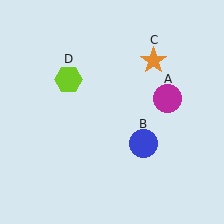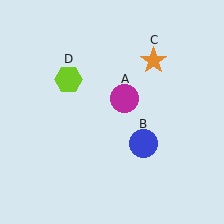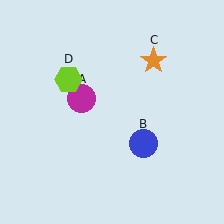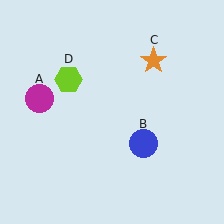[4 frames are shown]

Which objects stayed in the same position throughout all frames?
Blue circle (object B) and orange star (object C) and lime hexagon (object D) remained stationary.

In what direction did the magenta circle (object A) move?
The magenta circle (object A) moved left.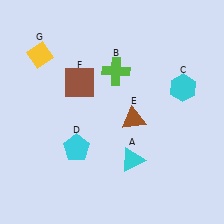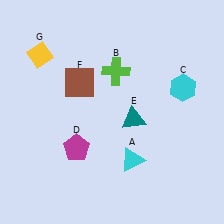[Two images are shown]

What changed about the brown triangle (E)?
In Image 1, E is brown. In Image 2, it changed to teal.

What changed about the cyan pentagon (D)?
In Image 1, D is cyan. In Image 2, it changed to magenta.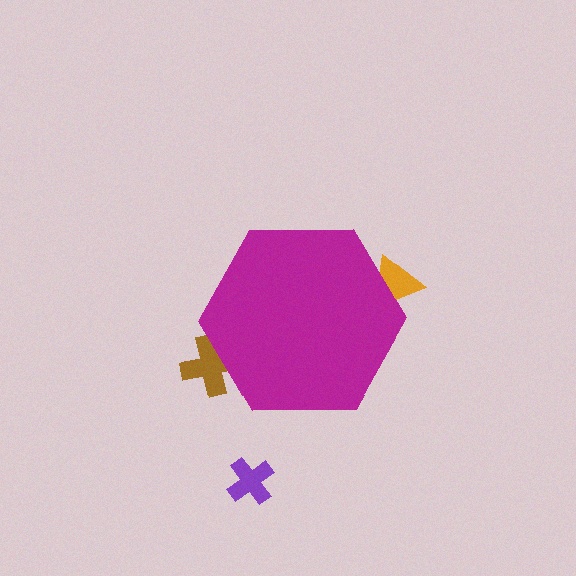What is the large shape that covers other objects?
A magenta hexagon.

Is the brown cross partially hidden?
Yes, the brown cross is partially hidden behind the magenta hexagon.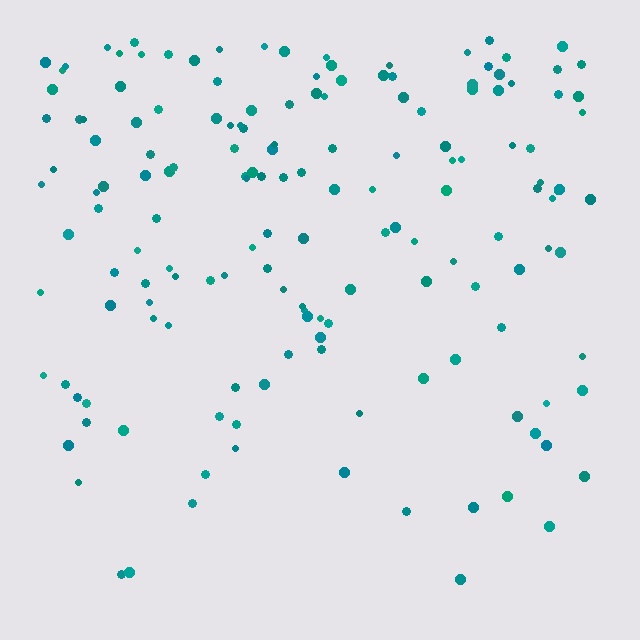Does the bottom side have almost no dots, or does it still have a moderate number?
Still a moderate number, just noticeably fewer than the top.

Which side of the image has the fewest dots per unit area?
The bottom.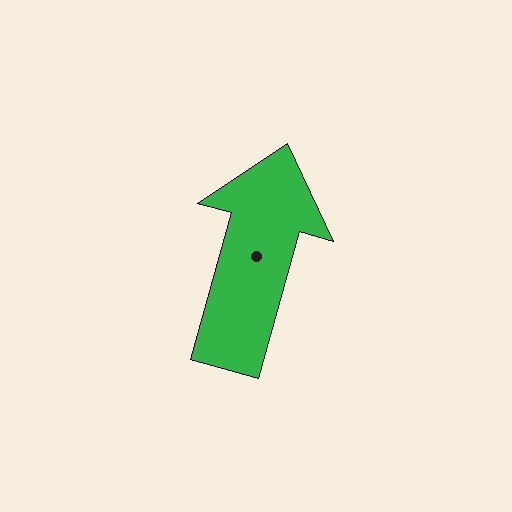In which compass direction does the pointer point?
North.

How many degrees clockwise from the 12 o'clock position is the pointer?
Approximately 16 degrees.